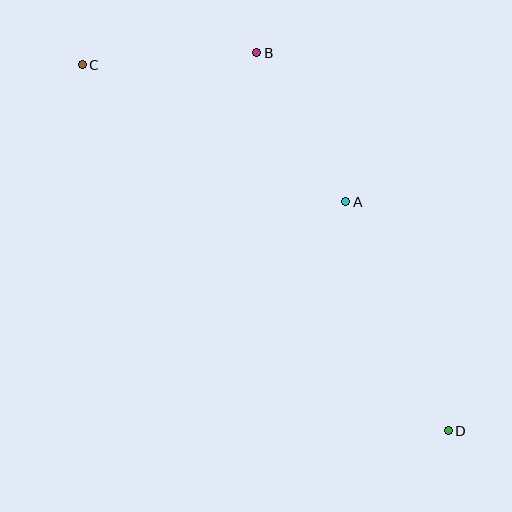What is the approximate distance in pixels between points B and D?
The distance between B and D is approximately 424 pixels.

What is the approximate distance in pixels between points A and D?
The distance between A and D is approximately 251 pixels.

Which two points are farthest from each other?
Points C and D are farthest from each other.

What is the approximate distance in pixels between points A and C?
The distance between A and C is approximately 297 pixels.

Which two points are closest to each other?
Points A and B are closest to each other.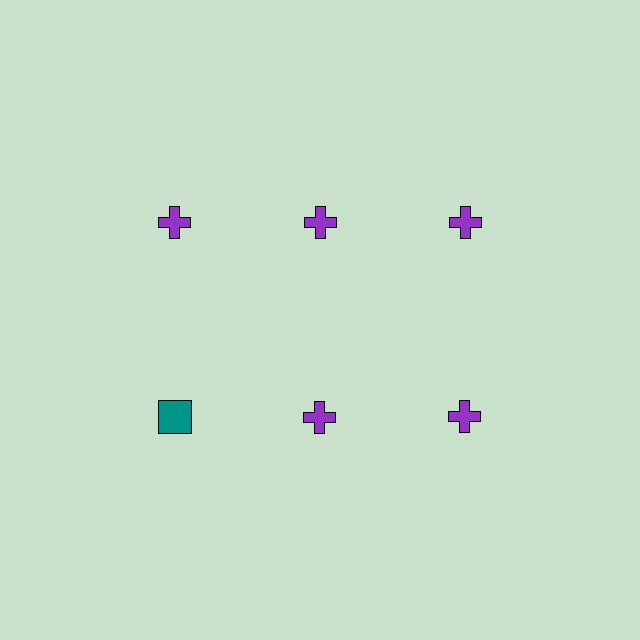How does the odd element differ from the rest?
It differs in both color (teal instead of purple) and shape (square instead of cross).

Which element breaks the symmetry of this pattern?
The teal square in the second row, leftmost column breaks the symmetry. All other shapes are purple crosses.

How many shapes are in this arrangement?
There are 6 shapes arranged in a grid pattern.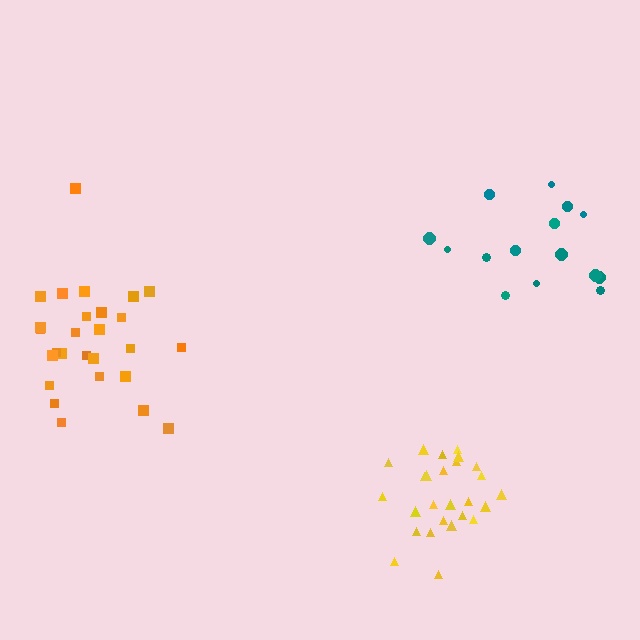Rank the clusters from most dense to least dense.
yellow, orange, teal.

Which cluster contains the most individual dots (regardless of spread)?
Orange (27).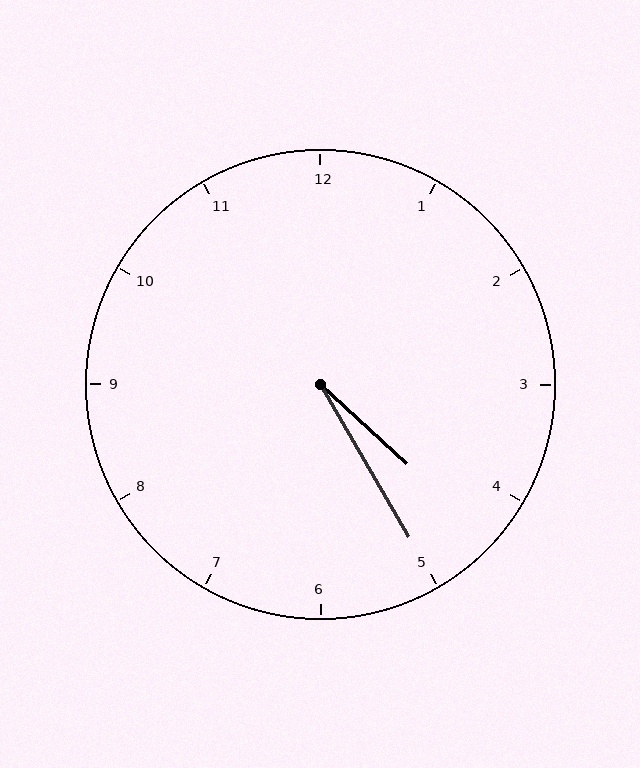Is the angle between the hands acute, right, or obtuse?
It is acute.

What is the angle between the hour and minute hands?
Approximately 18 degrees.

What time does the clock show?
4:25.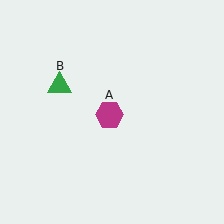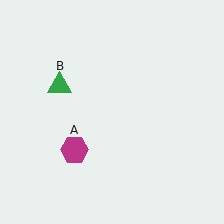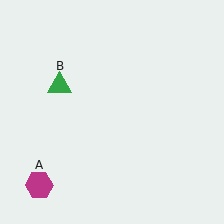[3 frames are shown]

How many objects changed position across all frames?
1 object changed position: magenta hexagon (object A).